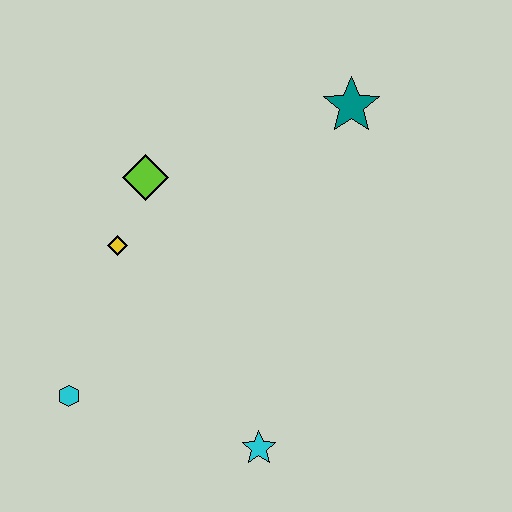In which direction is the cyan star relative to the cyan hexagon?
The cyan star is to the right of the cyan hexagon.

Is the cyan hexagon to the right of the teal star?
No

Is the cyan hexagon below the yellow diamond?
Yes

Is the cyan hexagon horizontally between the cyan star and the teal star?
No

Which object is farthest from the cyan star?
The teal star is farthest from the cyan star.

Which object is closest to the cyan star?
The cyan hexagon is closest to the cyan star.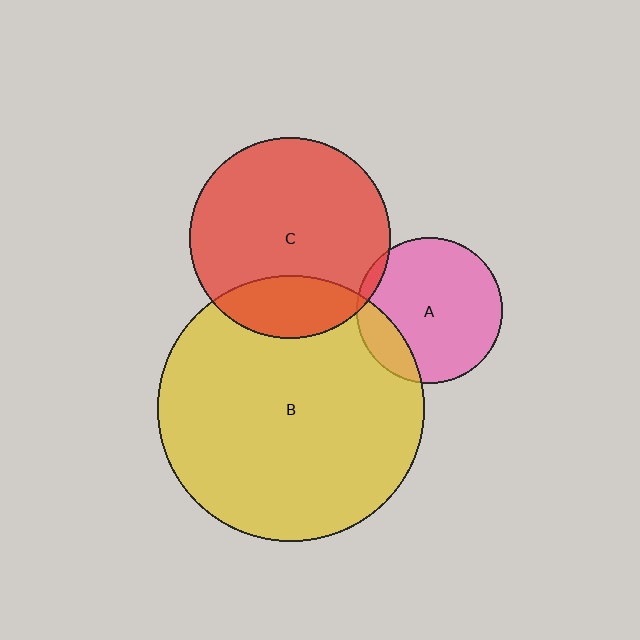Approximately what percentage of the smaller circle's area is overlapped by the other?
Approximately 20%.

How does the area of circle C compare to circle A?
Approximately 1.9 times.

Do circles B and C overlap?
Yes.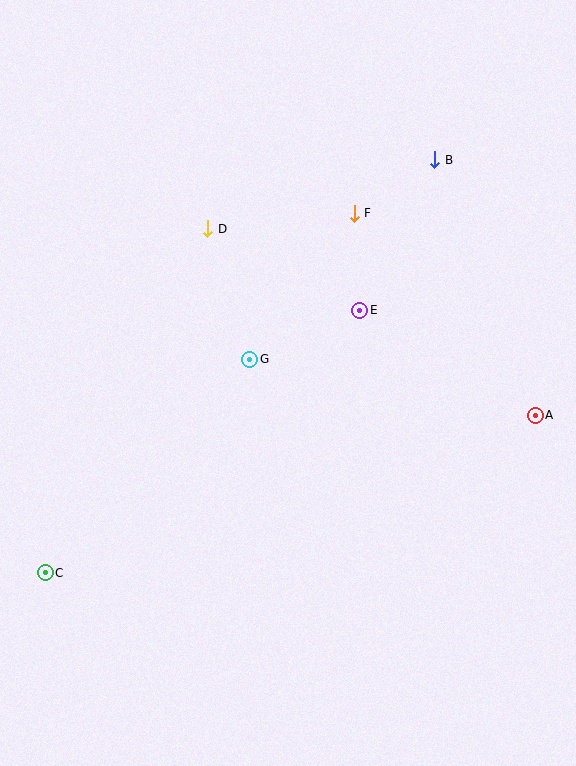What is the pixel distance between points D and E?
The distance between D and E is 172 pixels.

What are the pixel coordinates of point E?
Point E is at (360, 310).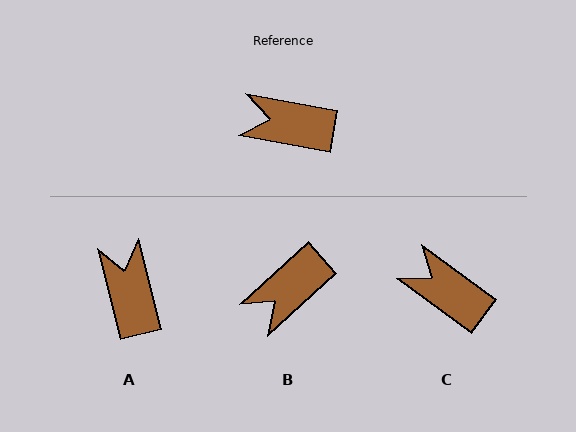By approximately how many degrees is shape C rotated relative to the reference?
Approximately 26 degrees clockwise.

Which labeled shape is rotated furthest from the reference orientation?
A, about 65 degrees away.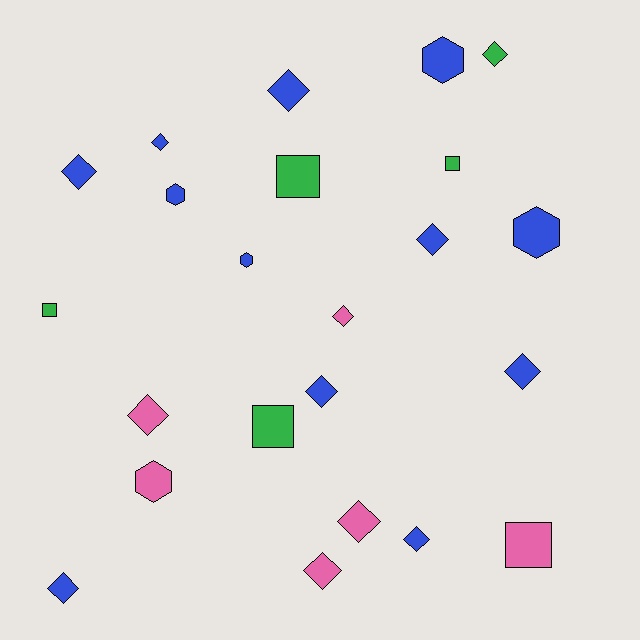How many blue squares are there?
There are no blue squares.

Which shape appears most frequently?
Diamond, with 13 objects.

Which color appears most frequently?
Blue, with 12 objects.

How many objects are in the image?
There are 23 objects.